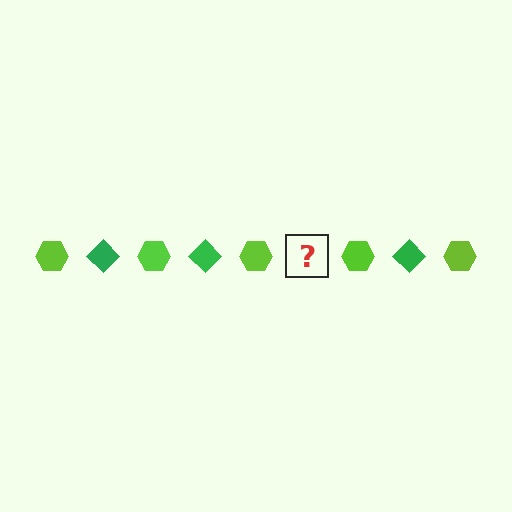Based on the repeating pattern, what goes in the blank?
The blank should be a green diamond.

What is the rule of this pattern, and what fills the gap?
The rule is that the pattern alternates between lime hexagon and green diamond. The gap should be filled with a green diamond.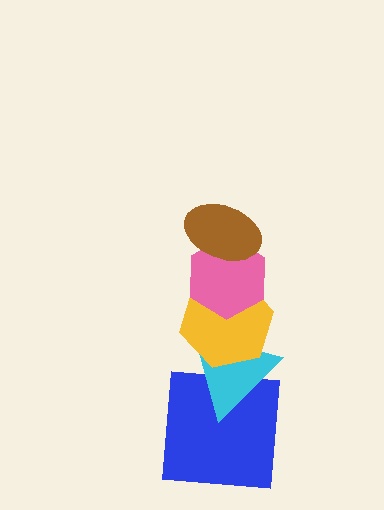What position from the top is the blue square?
The blue square is 5th from the top.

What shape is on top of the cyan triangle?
The yellow hexagon is on top of the cyan triangle.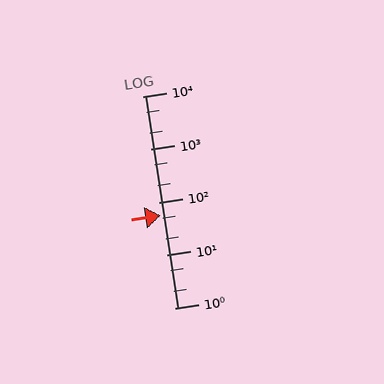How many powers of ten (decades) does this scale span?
The scale spans 4 decades, from 1 to 10000.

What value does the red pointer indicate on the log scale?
The pointer indicates approximately 56.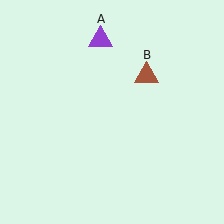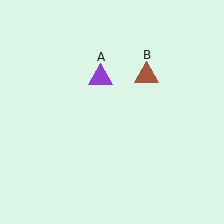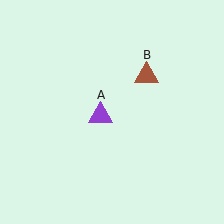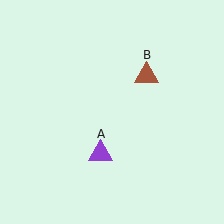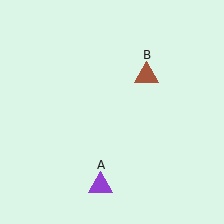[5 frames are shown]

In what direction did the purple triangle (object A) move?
The purple triangle (object A) moved down.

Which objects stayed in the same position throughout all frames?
Brown triangle (object B) remained stationary.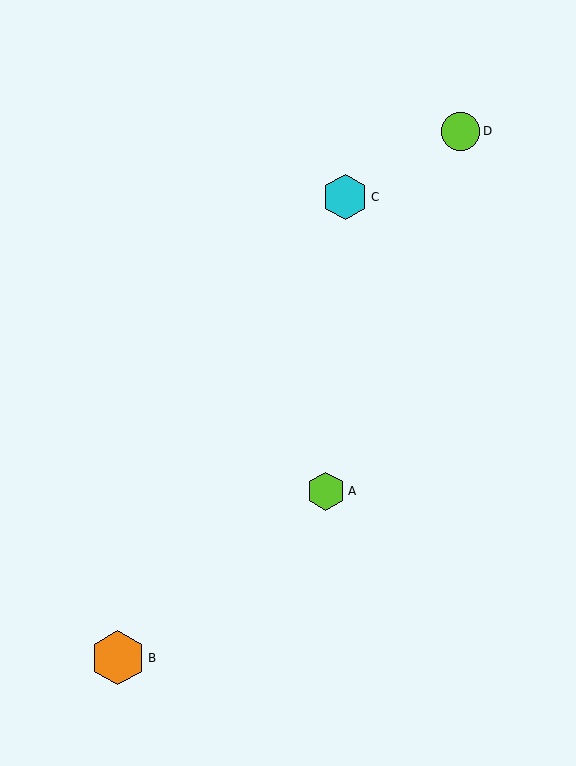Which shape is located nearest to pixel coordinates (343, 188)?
The cyan hexagon (labeled C) at (345, 197) is nearest to that location.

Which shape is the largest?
The orange hexagon (labeled B) is the largest.